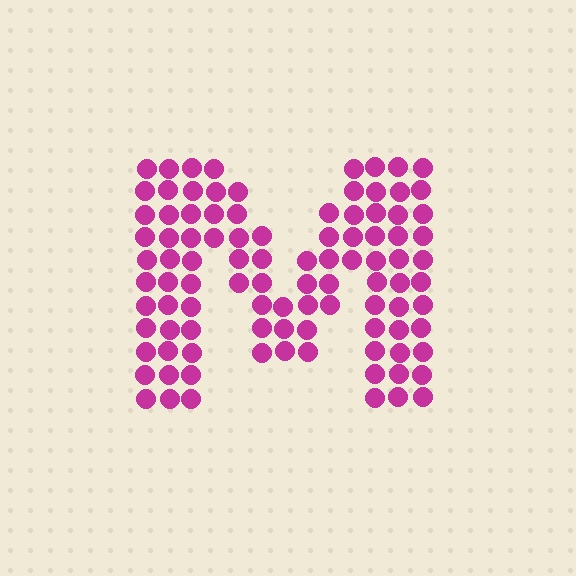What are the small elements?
The small elements are circles.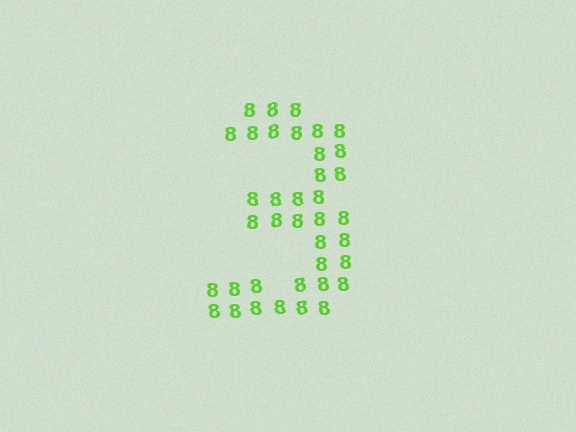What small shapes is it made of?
It is made of small digit 8's.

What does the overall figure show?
The overall figure shows the digit 3.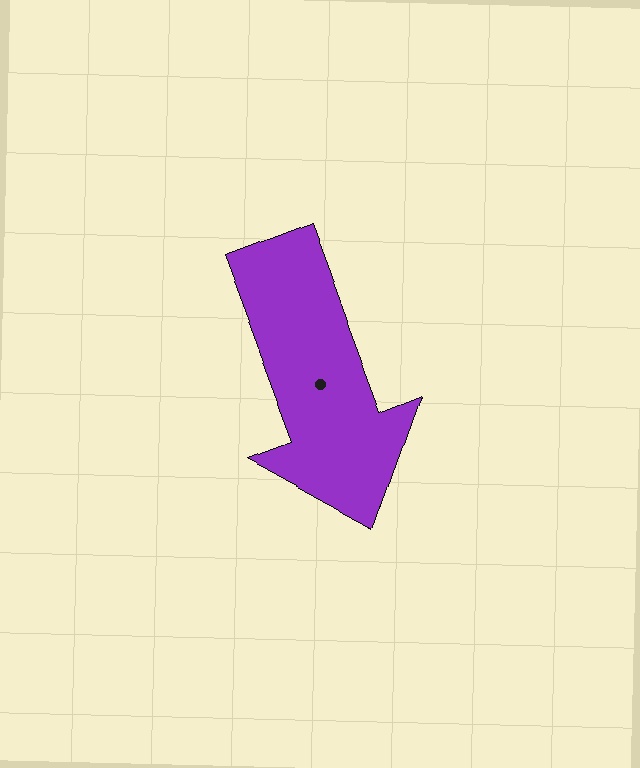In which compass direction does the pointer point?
South.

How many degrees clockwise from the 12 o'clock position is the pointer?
Approximately 159 degrees.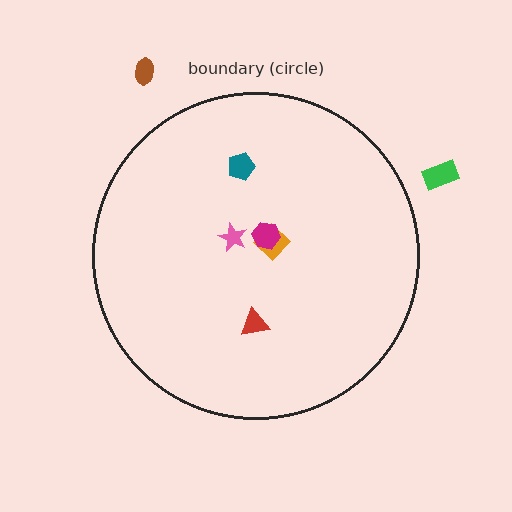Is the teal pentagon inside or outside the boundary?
Inside.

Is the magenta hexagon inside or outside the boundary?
Inside.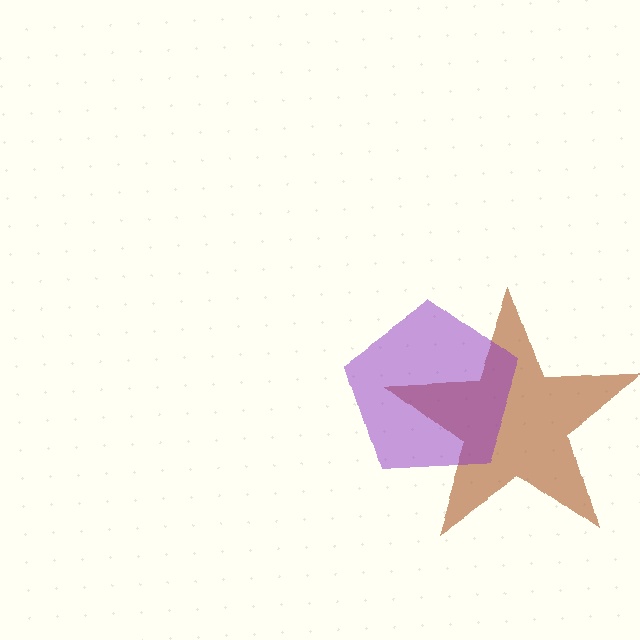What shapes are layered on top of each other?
The layered shapes are: a brown star, a purple pentagon.